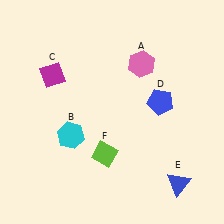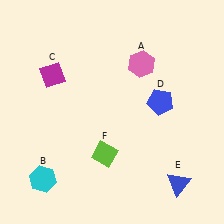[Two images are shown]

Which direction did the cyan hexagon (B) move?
The cyan hexagon (B) moved down.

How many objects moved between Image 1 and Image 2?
1 object moved between the two images.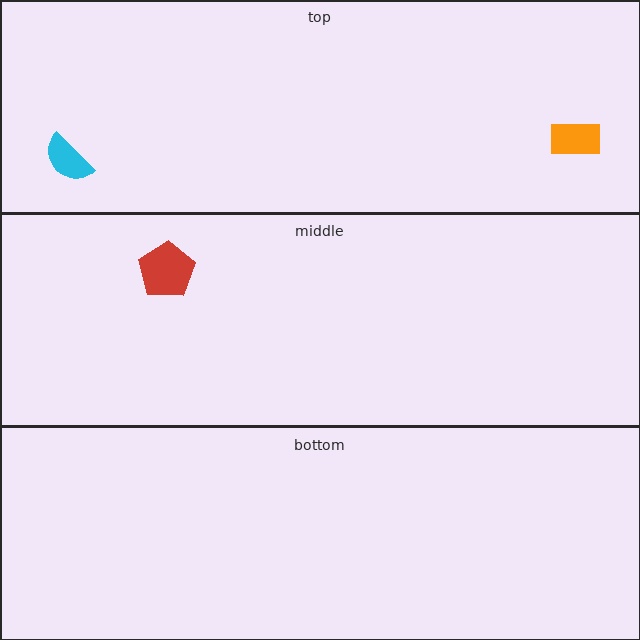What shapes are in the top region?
The cyan semicircle, the orange rectangle.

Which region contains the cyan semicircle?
The top region.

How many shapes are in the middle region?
1.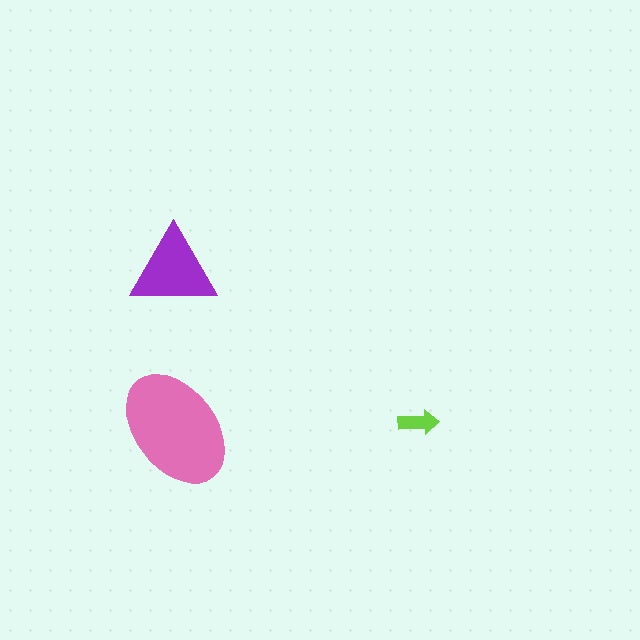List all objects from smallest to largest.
The lime arrow, the purple triangle, the pink ellipse.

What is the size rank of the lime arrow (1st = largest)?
3rd.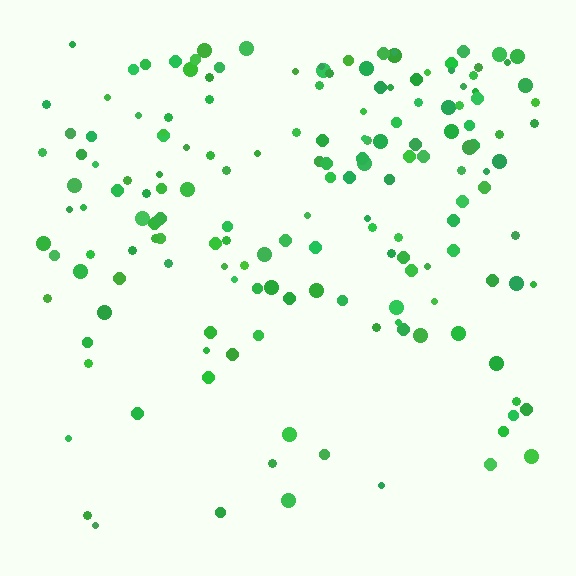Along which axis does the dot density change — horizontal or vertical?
Vertical.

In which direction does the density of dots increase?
From bottom to top, with the top side densest.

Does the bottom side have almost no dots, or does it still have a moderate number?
Still a moderate number, just noticeably fewer than the top.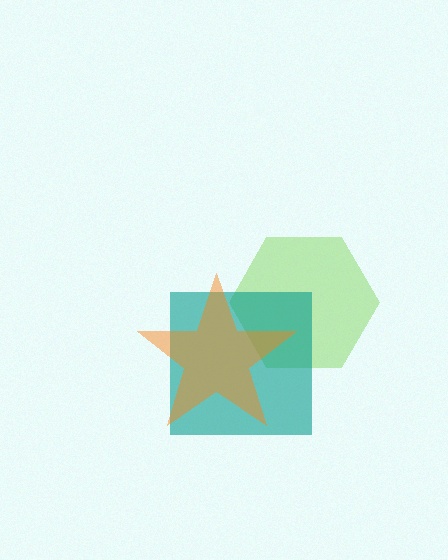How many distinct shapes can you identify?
There are 3 distinct shapes: a lime hexagon, a teal square, an orange star.